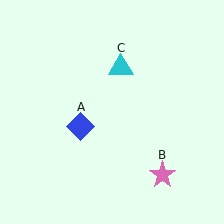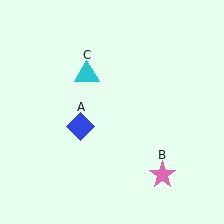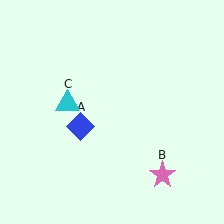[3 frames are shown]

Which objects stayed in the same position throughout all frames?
Blue diamond (object A) and pink star (object B) remained stationary.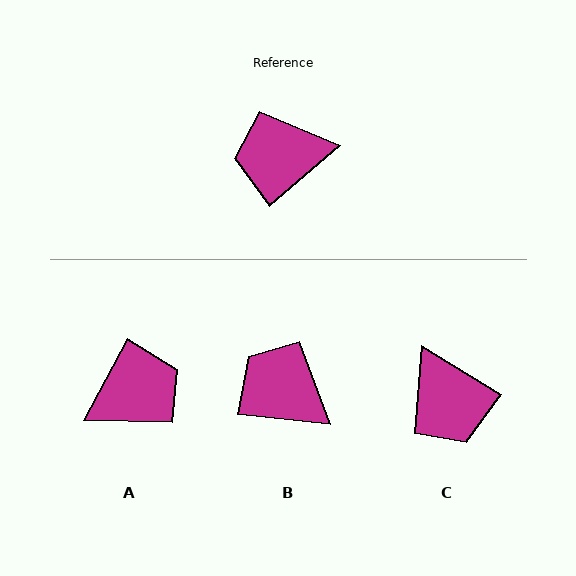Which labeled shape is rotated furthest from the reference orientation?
A, about 158 degrees away.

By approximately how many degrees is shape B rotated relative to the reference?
Approximately 47 degrees clockwise.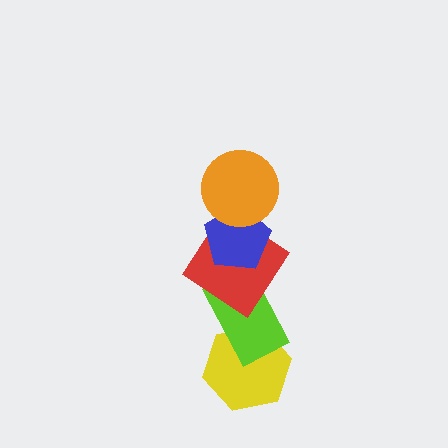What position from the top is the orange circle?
The orange circle is 1st from the top.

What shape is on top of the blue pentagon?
The orange circle is on top of the blue pentagon.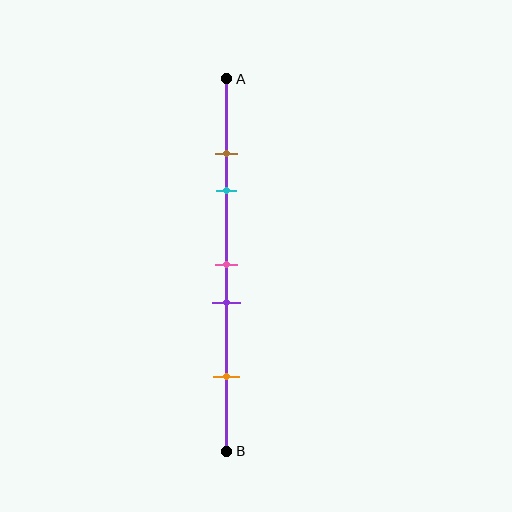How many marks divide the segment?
There are 5 marks dividing the segment.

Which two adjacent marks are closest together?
The brown and cyan marks are the closest adjacent pair.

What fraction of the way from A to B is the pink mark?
The pink mark is approximately 50% (0.5) of the way from A to B.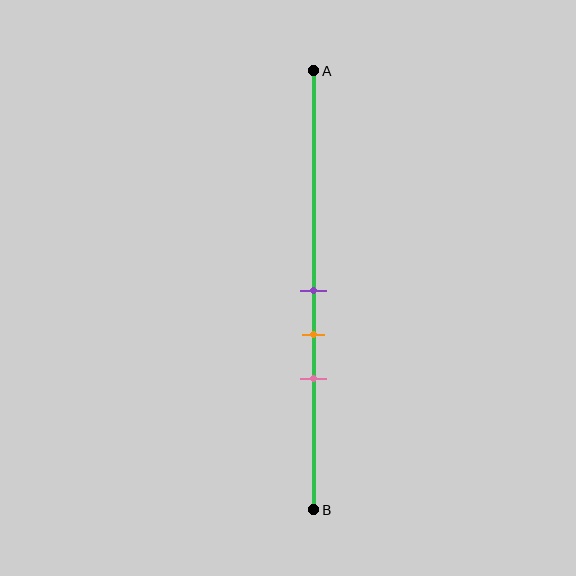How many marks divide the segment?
There are 3 marks dividing the segment.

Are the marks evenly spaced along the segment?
Yes, the marks are approximately evenly spaced.